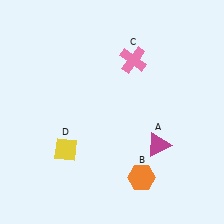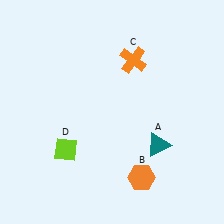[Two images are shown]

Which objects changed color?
A changed from magenta to teal. C changed from pink to orange. D changed from yellow to lime.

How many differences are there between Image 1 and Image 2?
There are 3 differences between the two images.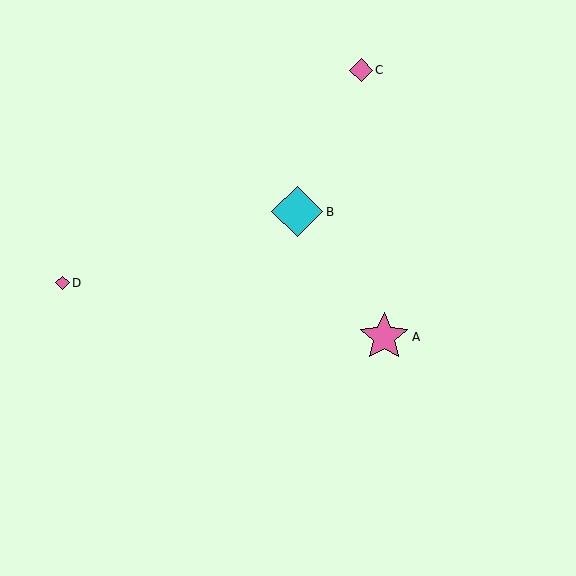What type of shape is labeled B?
Shape B is a cyan diamond.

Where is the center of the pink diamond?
The center of the pink diamond is at (361, 70).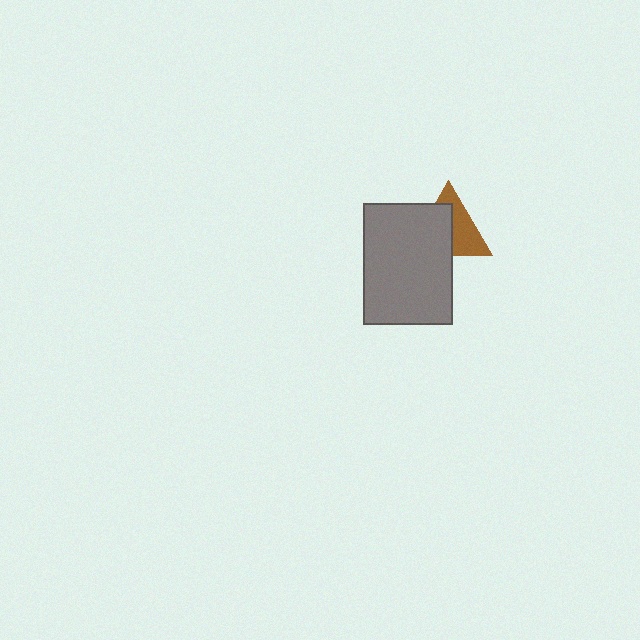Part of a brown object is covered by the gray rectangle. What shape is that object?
It is a triangle.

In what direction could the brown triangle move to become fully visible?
The brown triangle could move toward the upper-right. That would shift it out from behind the gray rectangle entirely.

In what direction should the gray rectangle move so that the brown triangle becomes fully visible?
The gray rectangle should move toward the lower-left. That is the shortest direction to clear the overlap and leave the brown triangle fully visible.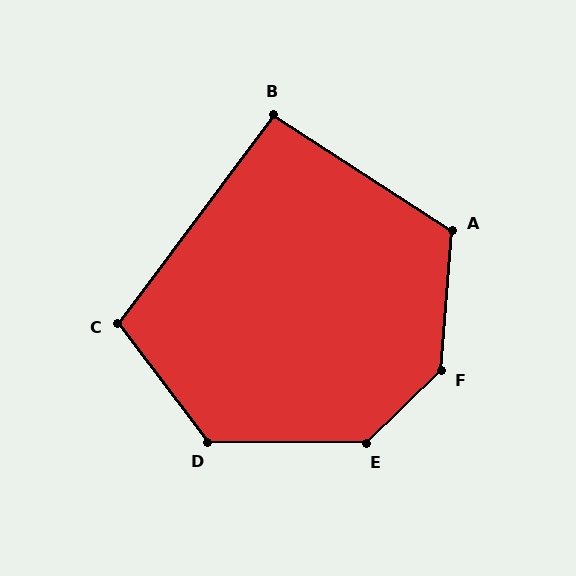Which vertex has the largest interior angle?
F, at approximately 139 degrees.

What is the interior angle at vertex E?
Approximately 135 degrees (obtuse).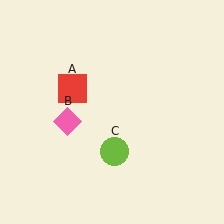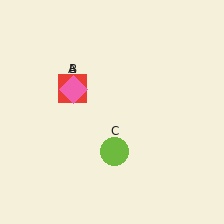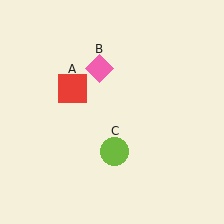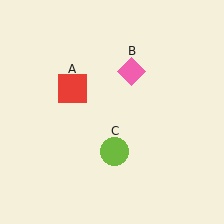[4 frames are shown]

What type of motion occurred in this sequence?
The pink diamond (object B) rotated clockwise around the center of the scene.